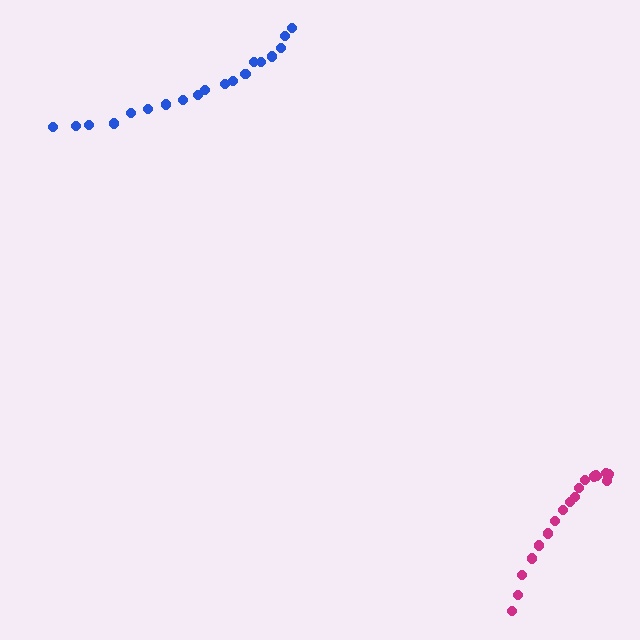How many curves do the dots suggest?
There are 2 distinct paths.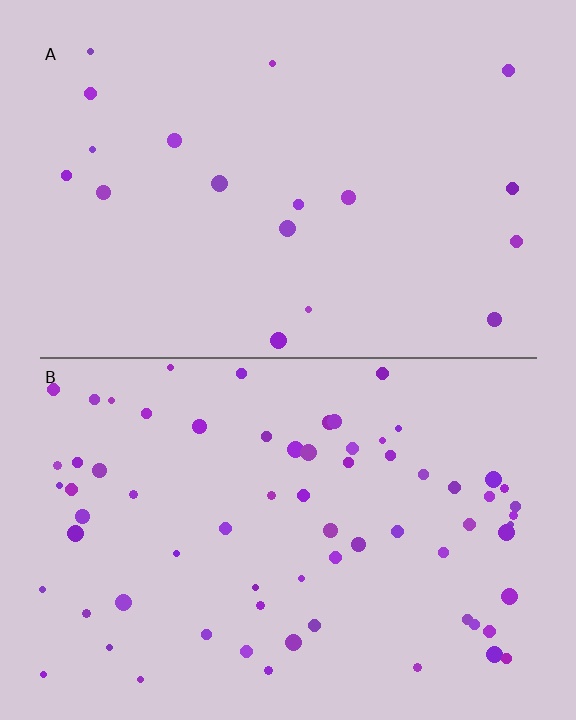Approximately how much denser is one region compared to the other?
Approximately 3.8× — region B over region A.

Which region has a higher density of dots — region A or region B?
B (the bottom).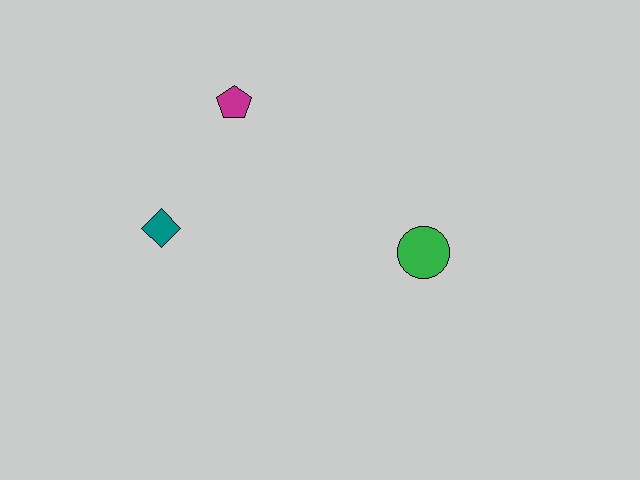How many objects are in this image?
There are 3 objects.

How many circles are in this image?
There is 1 circle.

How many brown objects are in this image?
There are no brown objects.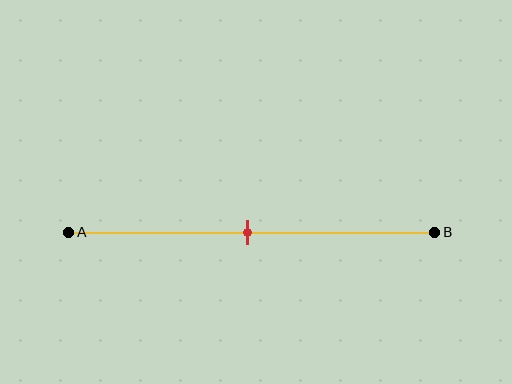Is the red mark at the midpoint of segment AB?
Yes, the mark is approximately at the midpoint.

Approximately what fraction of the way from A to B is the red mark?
The red mark is approximately 50% of the way from A to B.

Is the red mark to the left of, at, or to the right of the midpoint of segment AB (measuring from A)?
The red mark is approximately at the midpoint of segment AB.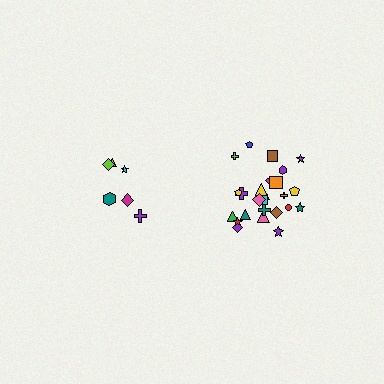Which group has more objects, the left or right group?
The right group.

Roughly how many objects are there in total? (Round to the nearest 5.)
Roughly 30 objects in total.